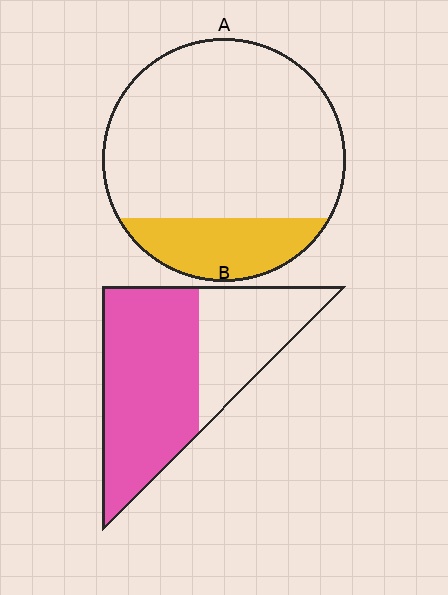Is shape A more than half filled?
No.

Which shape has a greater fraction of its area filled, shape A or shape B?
Shape B.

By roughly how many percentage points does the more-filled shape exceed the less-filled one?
By roughly 45 percentage points (B over A).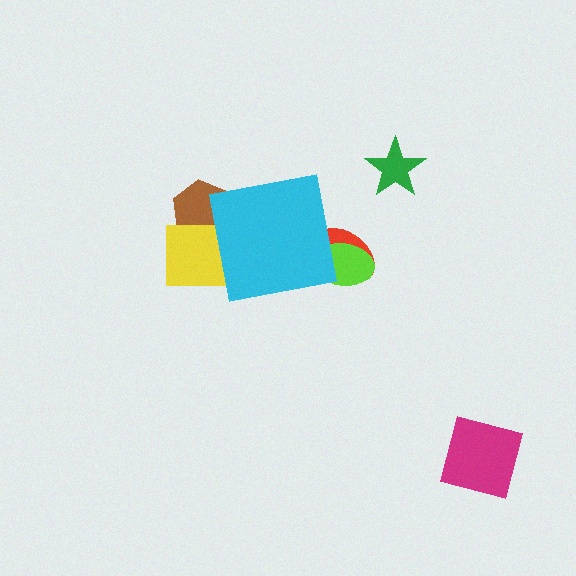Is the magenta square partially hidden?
No, the magenta square is fully visible.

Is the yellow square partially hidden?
Yes, the yellow square is partially hidden behind the cyan square.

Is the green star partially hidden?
No, the green star is fully visible.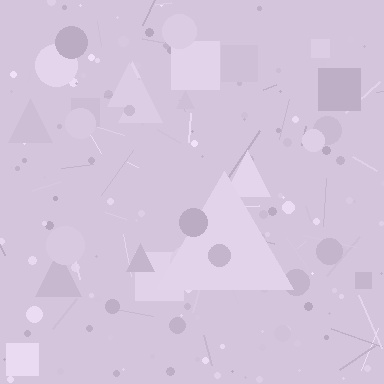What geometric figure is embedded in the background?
A triangle is embedded in the background.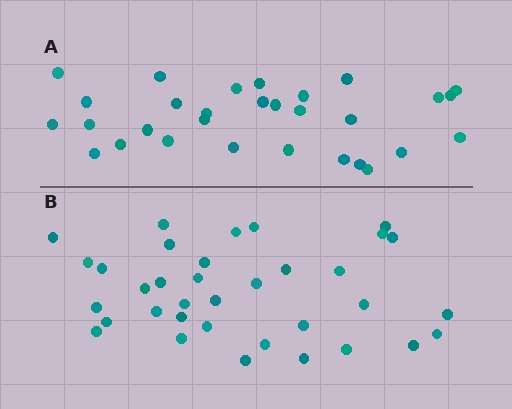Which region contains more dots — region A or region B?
Region B (the bottom region) has more dots.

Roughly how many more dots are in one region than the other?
Region B has about 5 more dots than region A.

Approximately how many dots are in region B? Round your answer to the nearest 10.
About 40 dots. (The exact count is 35, which rounds to 40.)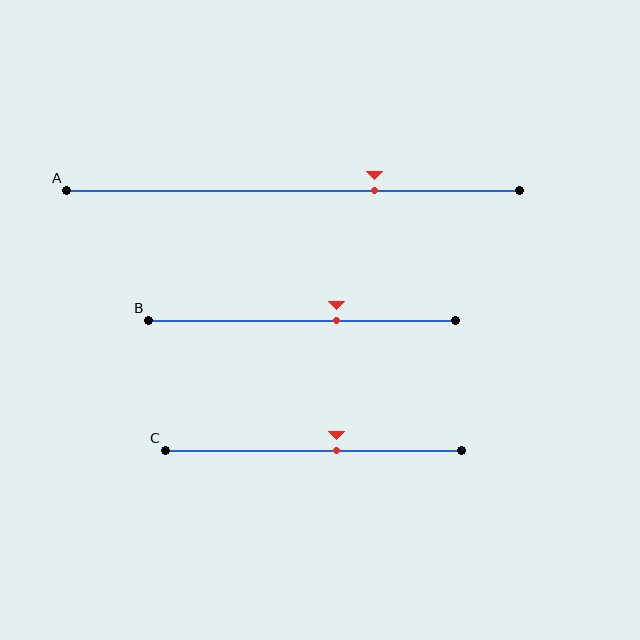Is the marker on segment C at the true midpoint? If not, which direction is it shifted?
No, the marker on segment C is shifted to the right by about 8% of the segment length.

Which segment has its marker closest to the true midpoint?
Segment C has its marker closest to the true midpoint.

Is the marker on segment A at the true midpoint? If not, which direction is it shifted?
No, the marker on segment A is shifted to the right by about 18% of the segment length.